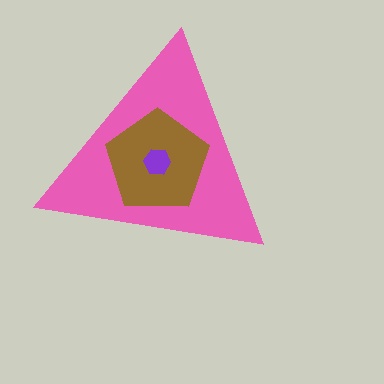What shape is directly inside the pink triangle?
The brown pentagon.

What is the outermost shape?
The pink triangle.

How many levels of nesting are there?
3.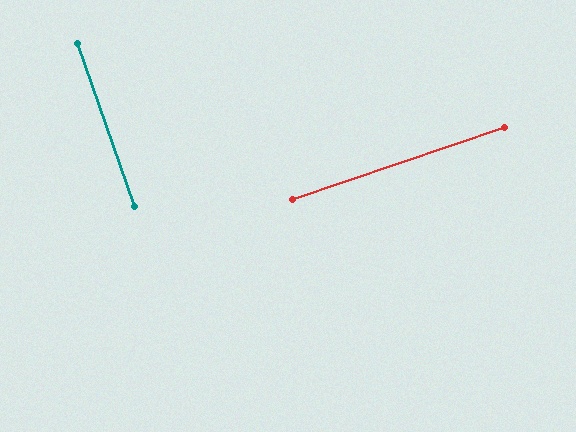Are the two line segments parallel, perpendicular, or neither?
Perpendicular — they meet at approximately 89°.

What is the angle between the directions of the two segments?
Approximately 89 degrees.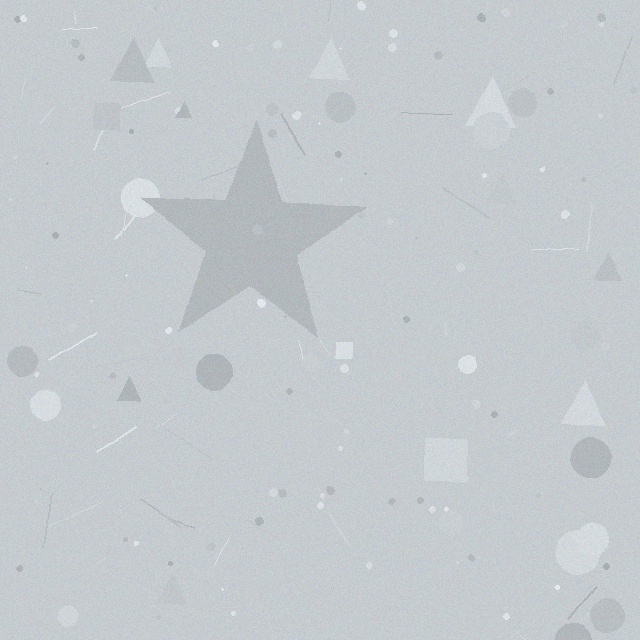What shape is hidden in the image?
A star is hidden in the image.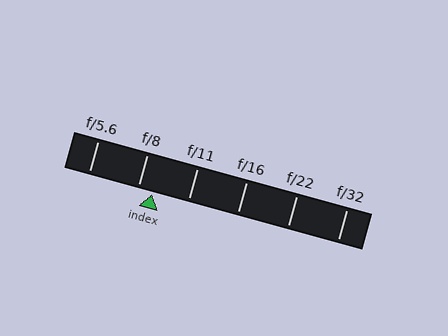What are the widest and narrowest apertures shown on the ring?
The widest aperture shown is f/5.6 and the narrowest is f/32.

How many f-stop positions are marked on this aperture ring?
There are 6 f-stop positions marked.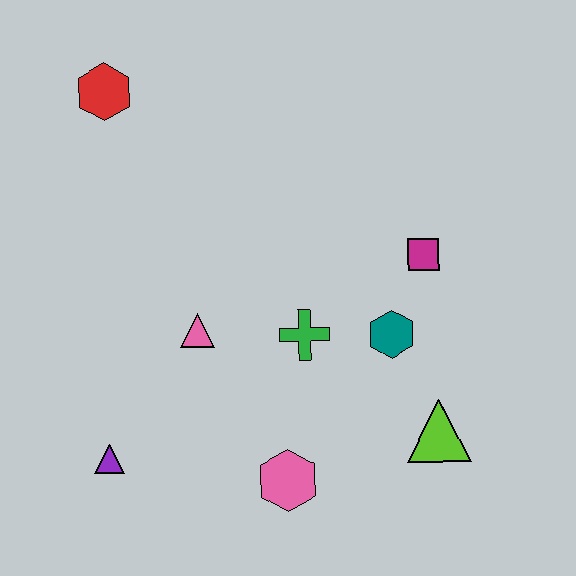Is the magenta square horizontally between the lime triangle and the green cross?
Yes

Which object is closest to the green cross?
The teal hexagon is closest to the green cross.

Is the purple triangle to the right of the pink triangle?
No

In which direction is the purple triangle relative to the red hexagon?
The purple triangle is below the red hexagon.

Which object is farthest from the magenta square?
The purple triangle is farthest from the magenta square.